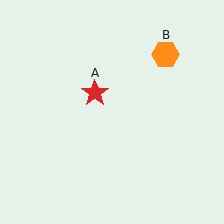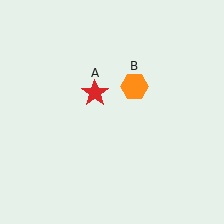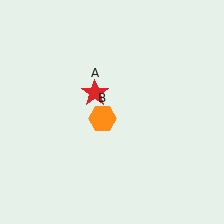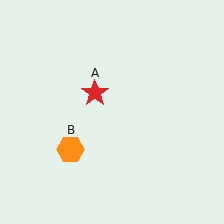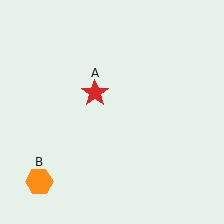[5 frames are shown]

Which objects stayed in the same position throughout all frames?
Red star (object A) remained stationary.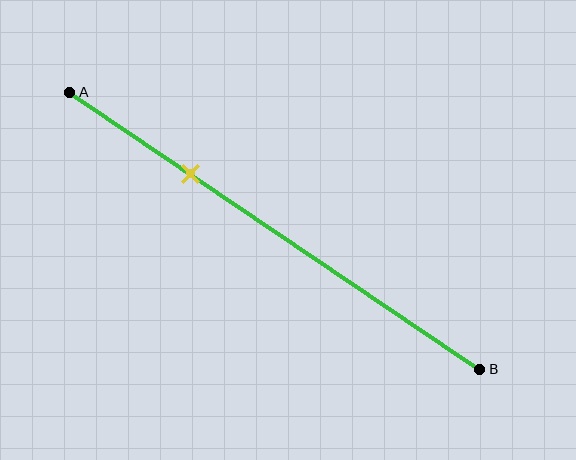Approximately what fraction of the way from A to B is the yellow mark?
The yellow mark is approximately 30% of the way from A to B.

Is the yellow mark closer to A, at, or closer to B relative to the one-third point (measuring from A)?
The yellow mark is closer to point A than the one-third point of segment AB.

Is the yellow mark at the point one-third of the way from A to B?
No, the mark is at about 30% from A, not at the 33% one-third point.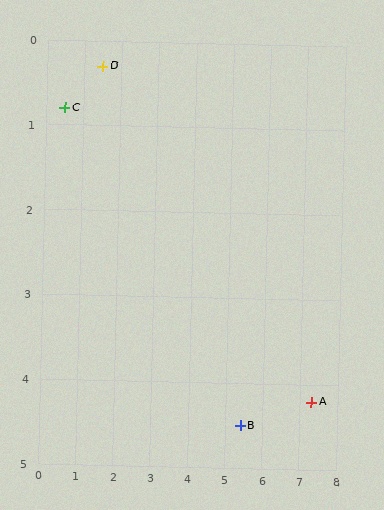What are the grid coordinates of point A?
Point A is at approximately (7.3, 4.2).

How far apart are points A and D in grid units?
Points A and D are about 7.0 grid units apart.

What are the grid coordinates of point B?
Point B is at approximately (5.4, 4.5).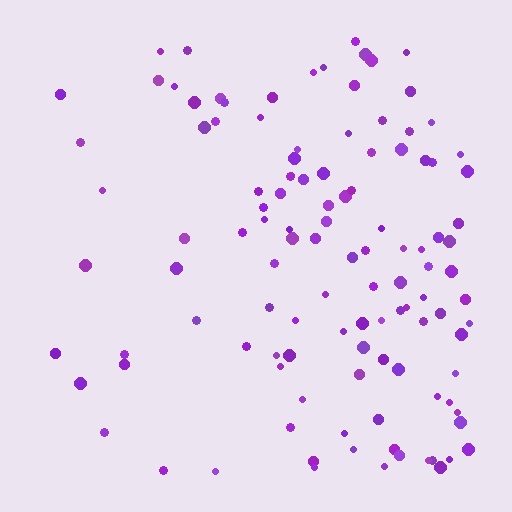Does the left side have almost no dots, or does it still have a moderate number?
Still a moderate number, just noticeably fewer than the right.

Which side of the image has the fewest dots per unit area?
The left.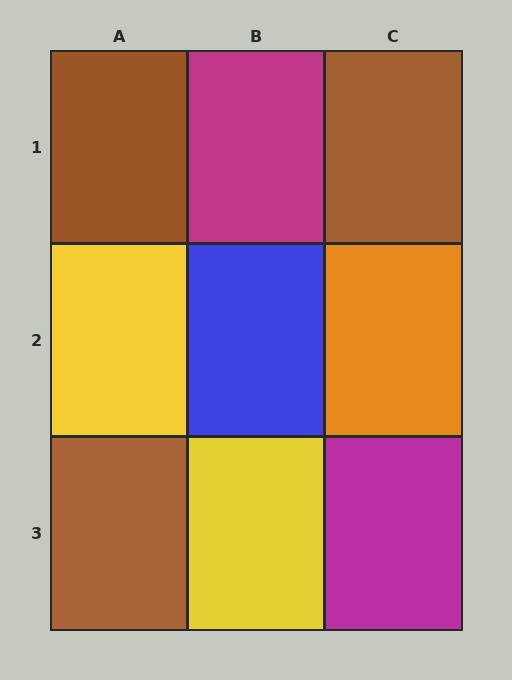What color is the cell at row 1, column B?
Magenta.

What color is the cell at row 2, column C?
Orange.